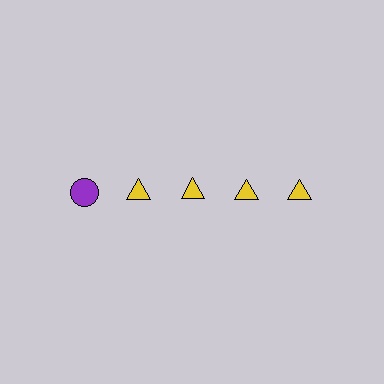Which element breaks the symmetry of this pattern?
The purple circle in the top row, leftmost column breaks the symmetry. All other shapes are yellow triangles.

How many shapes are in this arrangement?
There are 5 shapes arranged in a grid pattern.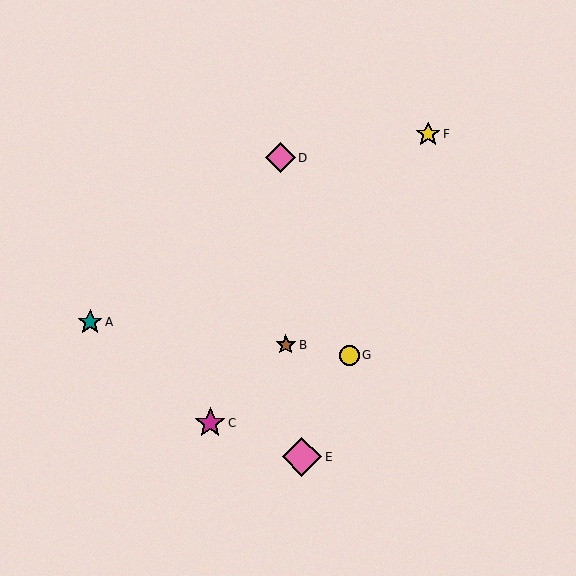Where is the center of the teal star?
The center of the teal star is at (90, 322).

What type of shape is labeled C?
Shape C is a magenta star.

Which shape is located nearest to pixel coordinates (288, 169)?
The pink diamond (labeled D) at (280, 158) is nearest to that location.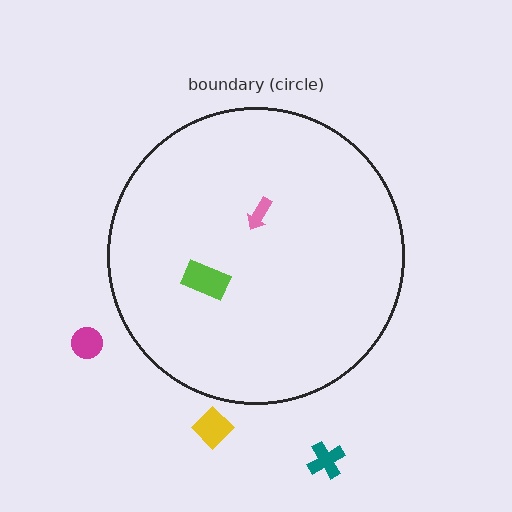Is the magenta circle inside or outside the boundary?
Outside.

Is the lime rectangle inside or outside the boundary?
Inside.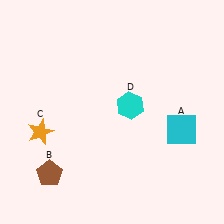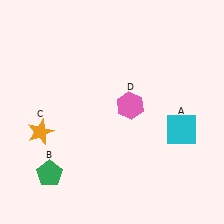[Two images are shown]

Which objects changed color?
B changed from brown to green. D changed from cyan to pink.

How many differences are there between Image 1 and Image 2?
There are 2 differences between the two images.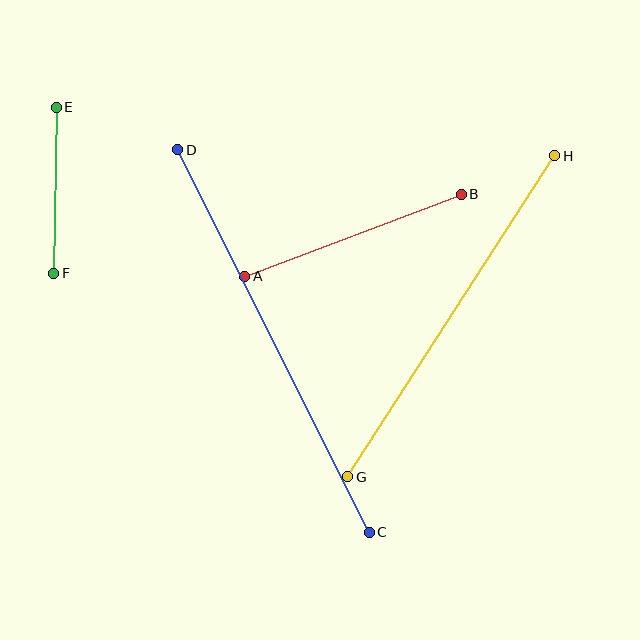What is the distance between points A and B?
The distance is approximately 231 pixels.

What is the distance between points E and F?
The distance is approximately 166 pixels.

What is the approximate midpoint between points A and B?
The midpoint is at approximately (353, 235) pixels.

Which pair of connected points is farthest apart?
Points C and D are farthest apart.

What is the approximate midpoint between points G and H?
The midpoint is at approximately (451, 316) pixels.